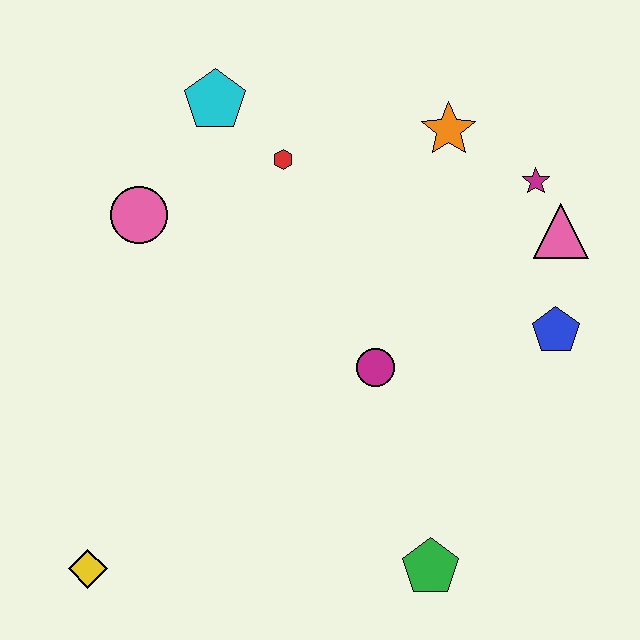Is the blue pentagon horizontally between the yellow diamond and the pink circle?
No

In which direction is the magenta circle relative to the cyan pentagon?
The magenta circle is below the cyan pentagon.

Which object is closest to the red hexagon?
The cyan pentagon is closest to the red hexagon.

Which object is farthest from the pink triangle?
The yellow diamond is farthest from the pink triangle.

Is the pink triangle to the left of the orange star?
No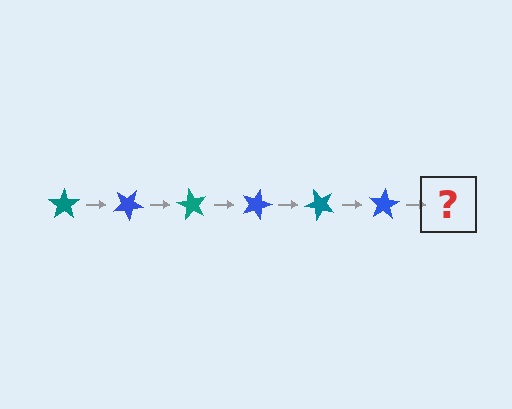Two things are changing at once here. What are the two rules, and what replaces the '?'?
The two rules are that it rotates 30 degrees each step and the color cycles through teal and blue. The '?' should be a teal star, rotated 180 degrees from the start.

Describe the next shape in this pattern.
It should be a teal star, rotated 180 degrees from the start.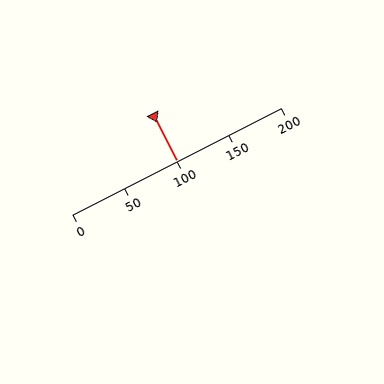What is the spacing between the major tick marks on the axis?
The major ticks are spaced 50 apart.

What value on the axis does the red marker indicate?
The marker indicates approximately 100.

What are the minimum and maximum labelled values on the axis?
The axis runs from 0 to 200.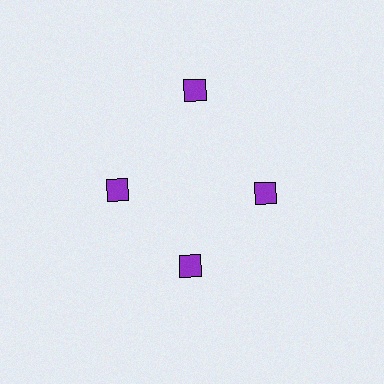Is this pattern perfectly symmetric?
No. The 4 purple diamonds are arranged in a ring, but one element near the 12 o'clock position is pushed outward from the center, breaking the 4-fold rotational symmetry.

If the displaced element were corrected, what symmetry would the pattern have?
It would have 4-fold rotational symmetry — the pattern would map onto itself every 90 degrees.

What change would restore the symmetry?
The symmetry would be restored by moving it inward, back onto the ring so that all 4 diamonds sit at equal angles and equal distance from the center.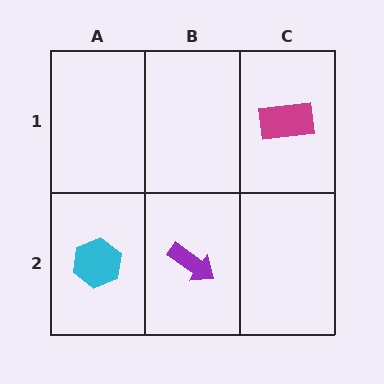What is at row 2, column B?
A purple arrow.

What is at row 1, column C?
A magenta rectangle.